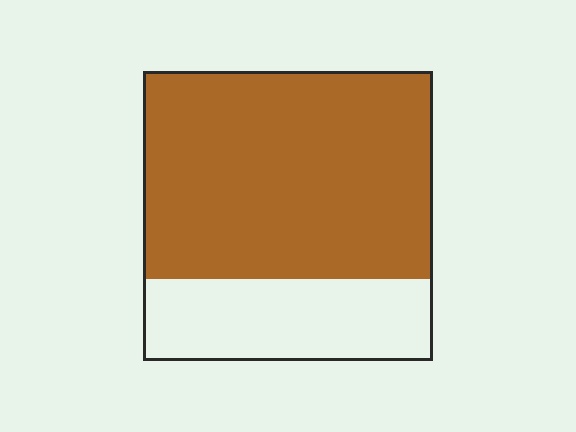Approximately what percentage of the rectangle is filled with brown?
Approximately 70%.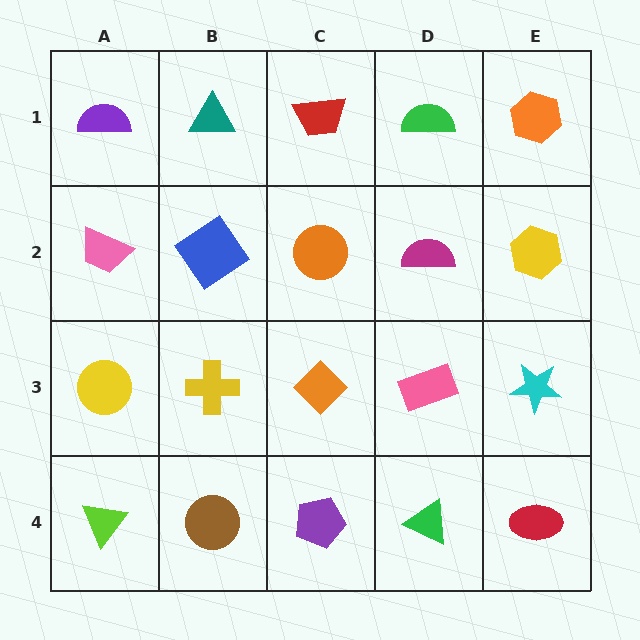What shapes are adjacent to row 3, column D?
A magenta semicircle (row 2, column D), a green triangle (row 4, column D), an orange diamond (row 3, column C), a cyan star (row 3, column E).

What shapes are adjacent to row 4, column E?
A cyan star (row 3, column E), a green triangle (row 4, column D).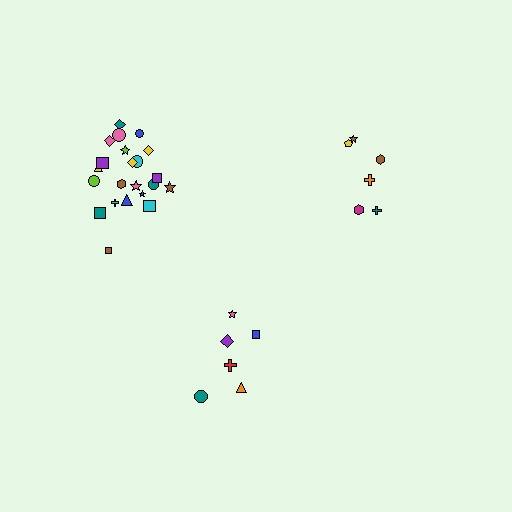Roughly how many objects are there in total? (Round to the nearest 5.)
Roughly 35 objects in total.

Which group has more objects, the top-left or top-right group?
The top-left group.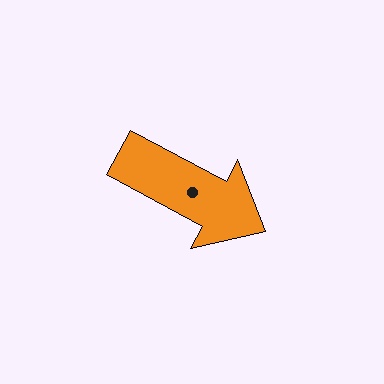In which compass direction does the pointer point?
Southeast.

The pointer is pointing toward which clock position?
Roughly 4 o'clock.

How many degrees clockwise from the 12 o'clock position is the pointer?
Approximately 118 degrees.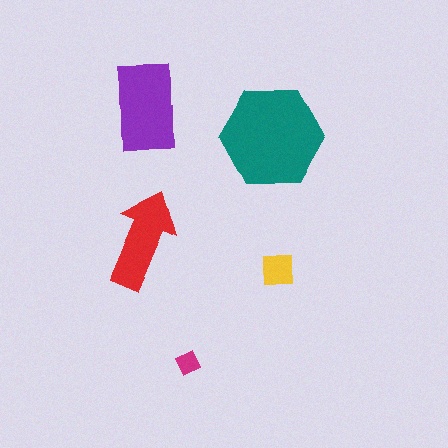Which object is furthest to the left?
The red arrow is leftmost.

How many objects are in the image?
There are 5 objects in the image.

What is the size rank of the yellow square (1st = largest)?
4th.